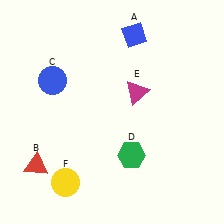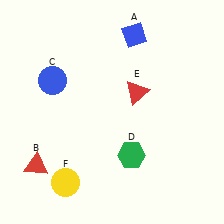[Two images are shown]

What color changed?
The triangle (E) changed from magenta in Image 1 to red in Image 2.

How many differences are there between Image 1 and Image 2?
There is 1 difference between the two images.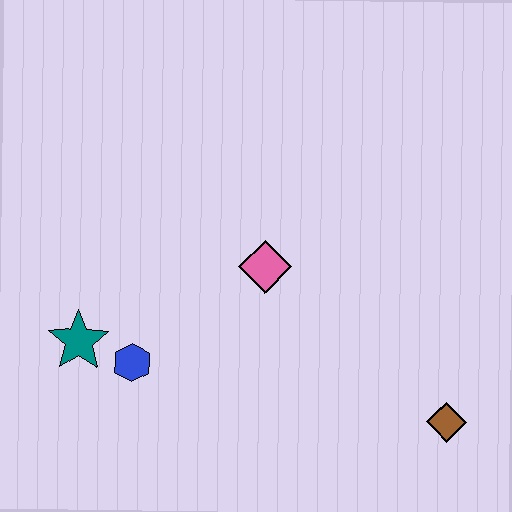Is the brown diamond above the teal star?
No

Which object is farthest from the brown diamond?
The teal star is farthest from the brown diamond.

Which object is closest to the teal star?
The blue hexagon is closest to the teal star.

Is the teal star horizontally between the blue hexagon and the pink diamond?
No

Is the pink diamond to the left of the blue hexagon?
No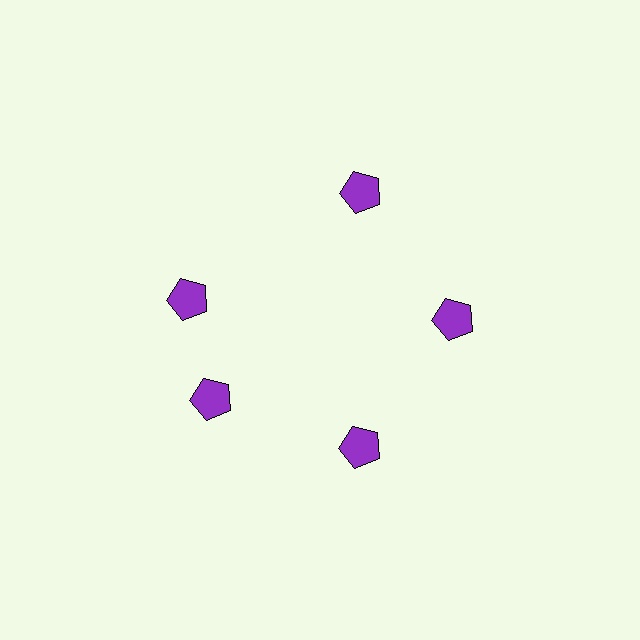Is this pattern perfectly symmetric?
No. The 5 purple pentagons are arranged in a ring, but one element near the 10 o'clock position is rotated out of alignment along the ring, breaking the 5-fold rotational symmetry.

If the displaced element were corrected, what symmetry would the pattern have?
It would have 5-fold rotational symmetry — the pattern would map onto itself every 72 degrees.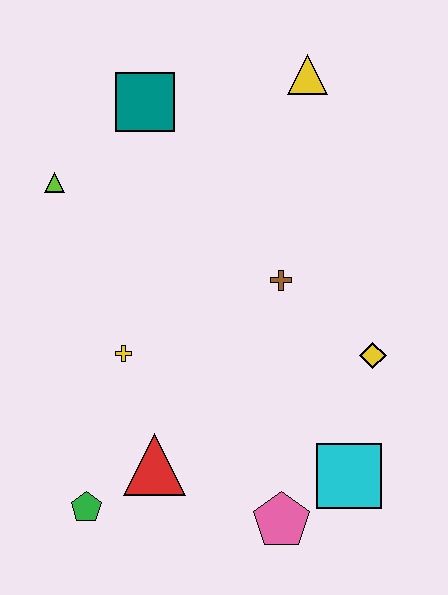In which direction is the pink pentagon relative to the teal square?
The pink pentagon is below the teal square.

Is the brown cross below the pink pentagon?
No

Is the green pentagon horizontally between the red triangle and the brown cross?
No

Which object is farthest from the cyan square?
The teal square is farthest from the cyan square.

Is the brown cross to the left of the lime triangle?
No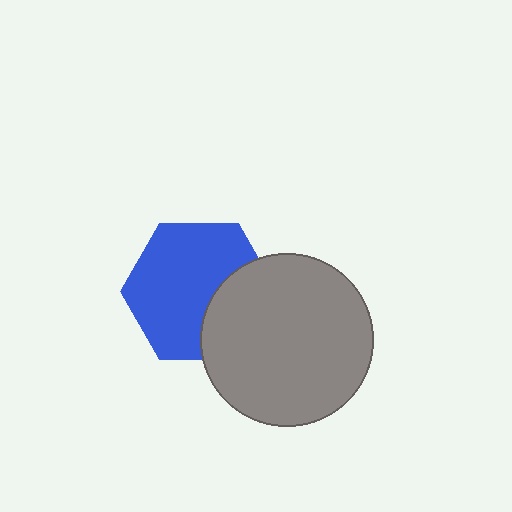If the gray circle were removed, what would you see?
You would see the complete blue hexagon.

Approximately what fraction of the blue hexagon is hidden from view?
Roughly 31% of the blue hexagon is hidden behind the gray circle.